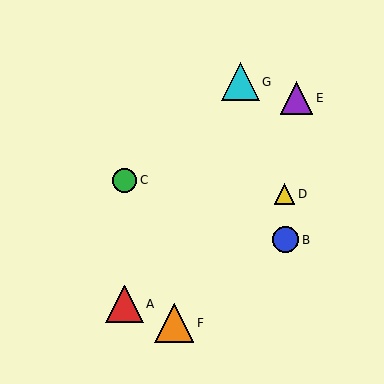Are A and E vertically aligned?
No, A is at x≈125 and E is at x≈297.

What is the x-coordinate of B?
Object B is at x≈285.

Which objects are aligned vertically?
Objects A, C are aligned vertically.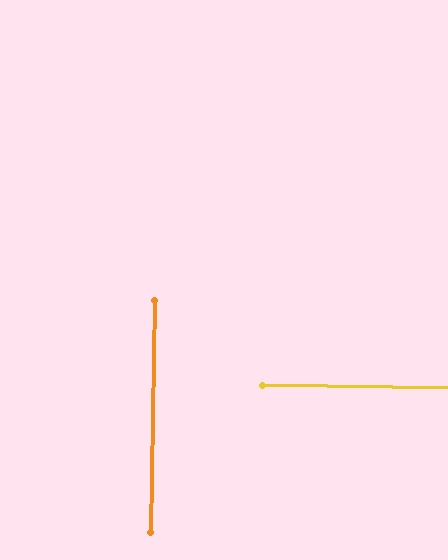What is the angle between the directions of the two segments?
Approximately 90 degrees.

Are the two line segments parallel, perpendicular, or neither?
Perpendicular — they meet at approximately 90°.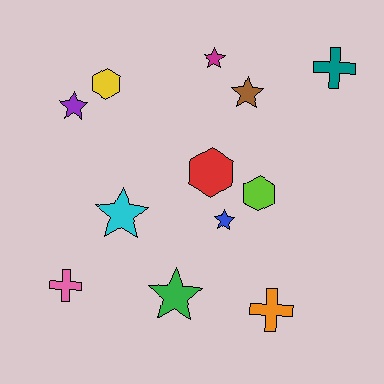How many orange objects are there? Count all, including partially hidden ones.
There is 1 orange object.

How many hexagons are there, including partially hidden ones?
There are 3 hexagons.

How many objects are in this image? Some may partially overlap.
There are 12 objects.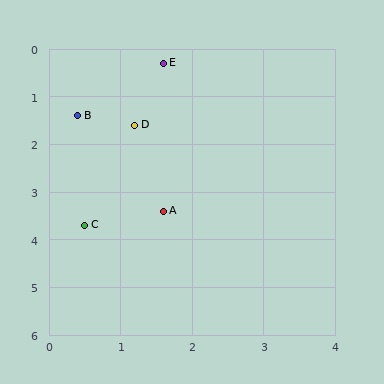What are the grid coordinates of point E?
Point E is at approximately (1.6, 0.3).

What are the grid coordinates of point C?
Point C is at approximately (0.5, 3.7).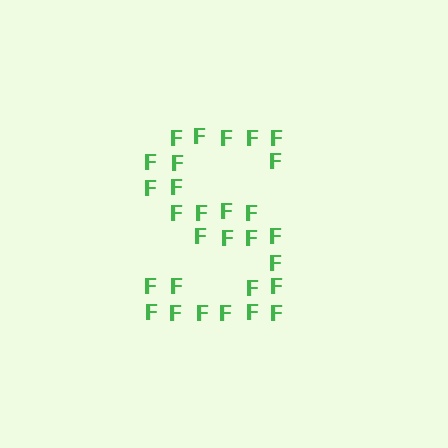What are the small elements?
The small elements are letter F's.